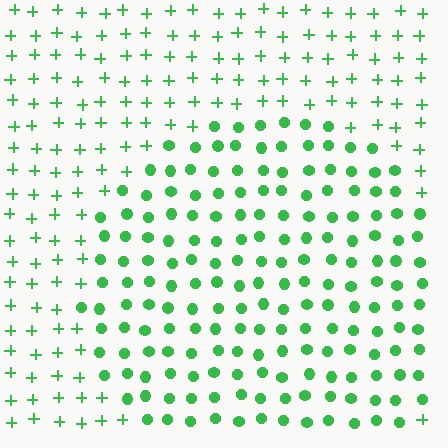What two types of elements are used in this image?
The image uses circles inside the circle region and plus signs outside it.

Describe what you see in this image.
The image is filled with small green elements arranged in a uniform grid. A circle-shaped region contains circles, while the surrounding area contains plus signs. The boundary is defined purely by the change in element shape.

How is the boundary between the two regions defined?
The boundary is defined by a change in element shape: circles inside vs. plus signs outside. All elements share the same color and spacing.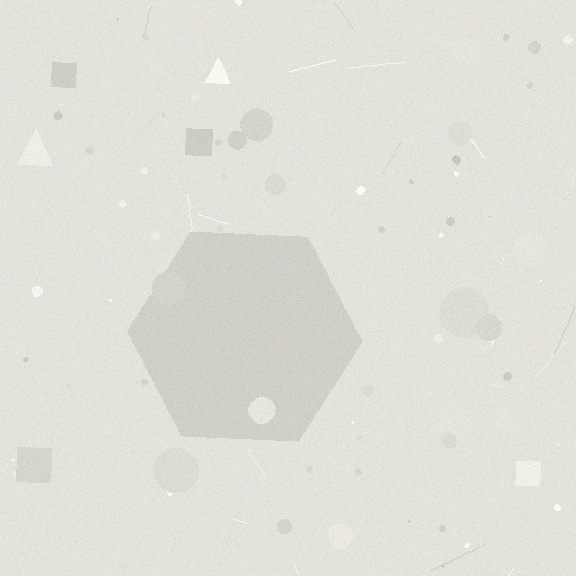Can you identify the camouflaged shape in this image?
The camouflaged shape is a hexagon.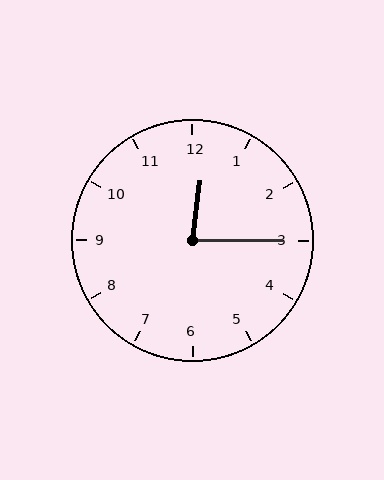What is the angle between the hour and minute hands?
Approximately 82 degrees.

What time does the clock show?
12:15.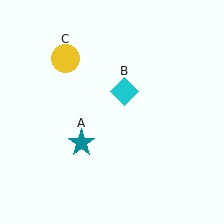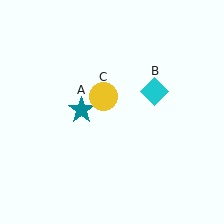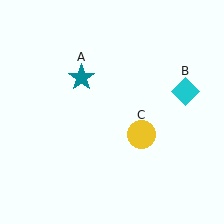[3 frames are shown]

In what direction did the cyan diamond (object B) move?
The cyan diamond (object B) moved right.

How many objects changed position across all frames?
3 objects changed position: teal star (object A), cyan diamond (object B), yellow circle (object C).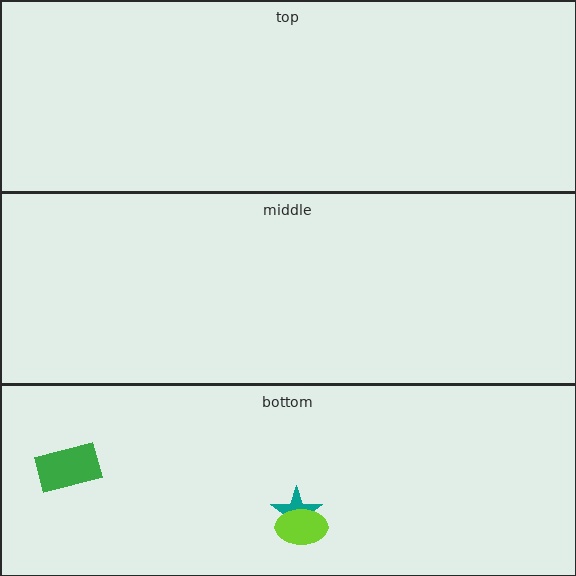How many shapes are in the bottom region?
3.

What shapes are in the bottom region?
The teal star, the green rectangle, the lime ellipse.